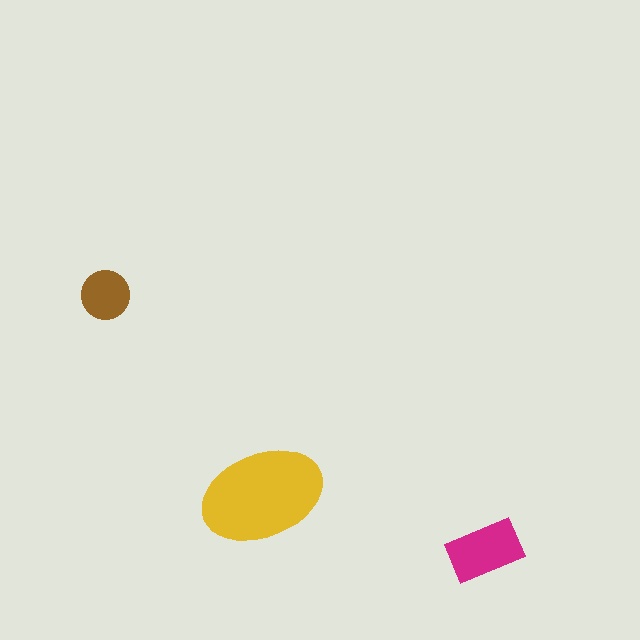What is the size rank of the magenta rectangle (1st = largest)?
2nd.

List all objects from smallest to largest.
The brown circle, the magenta rectangle, the yellow ellipse.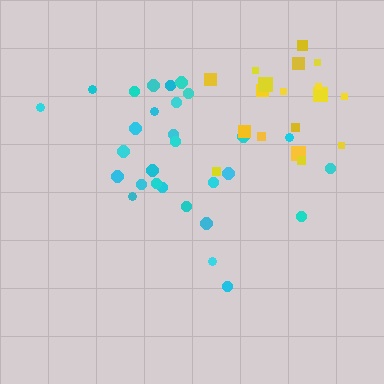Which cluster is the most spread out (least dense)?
Cyan.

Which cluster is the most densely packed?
Yellow.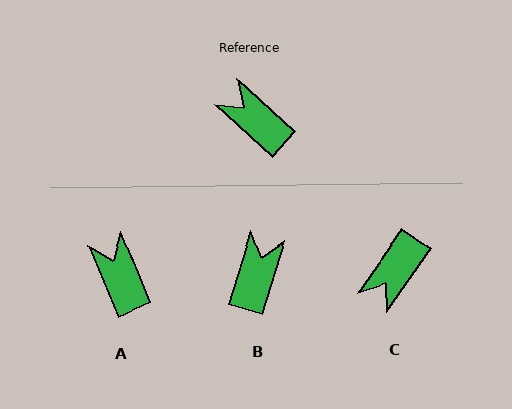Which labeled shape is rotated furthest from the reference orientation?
C, about 97 degrees away.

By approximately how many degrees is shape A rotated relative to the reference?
Approximately 26 degrees clockwise.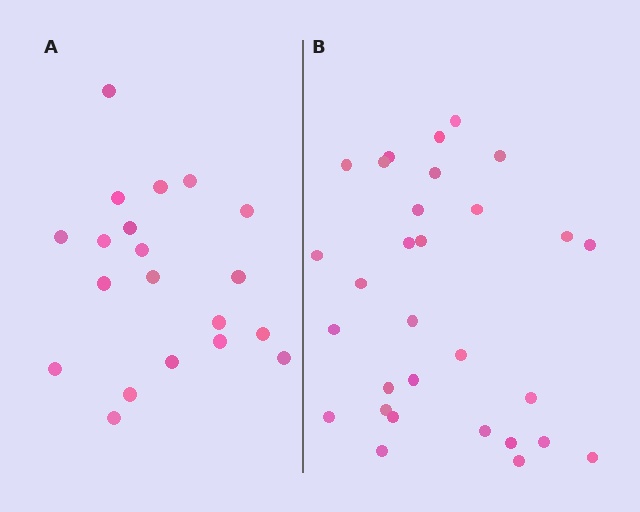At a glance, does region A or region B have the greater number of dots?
Region B (the right region) has more dots.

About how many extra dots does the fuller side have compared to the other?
Region B has roughly 10 or so more dots than region A.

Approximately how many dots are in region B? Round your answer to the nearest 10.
About 30 dots.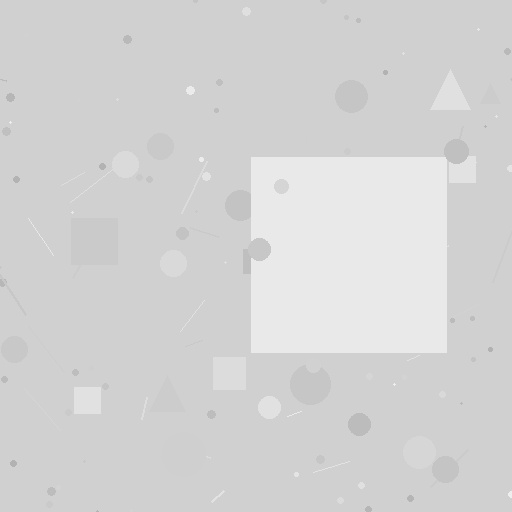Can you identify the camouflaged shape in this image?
The camouflaged shape is a square.